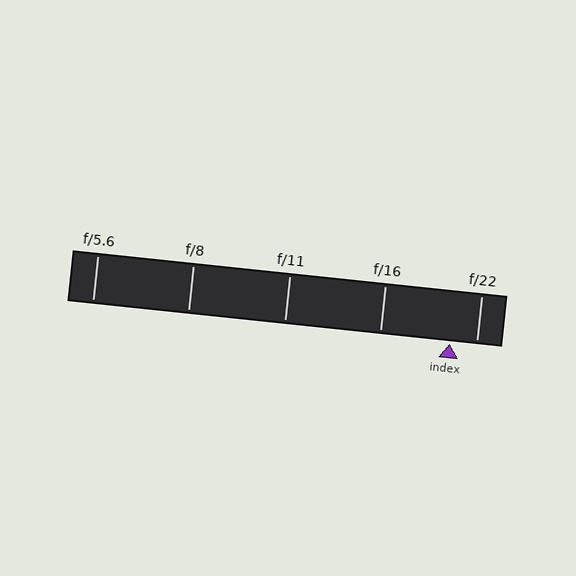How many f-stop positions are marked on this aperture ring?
There are 5 f-stop positions marked.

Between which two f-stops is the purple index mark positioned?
The index mark is between f/16 and f/22.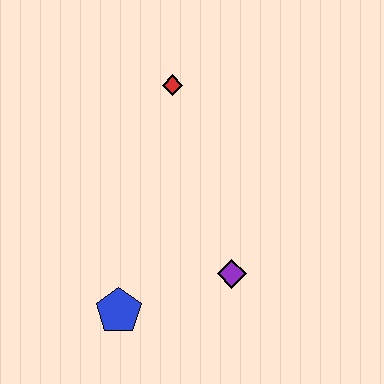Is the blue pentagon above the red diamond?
No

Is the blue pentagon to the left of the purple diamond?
Yes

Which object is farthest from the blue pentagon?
The red diamond is farthest from the blue pentagon.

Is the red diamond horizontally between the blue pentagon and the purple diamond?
Yes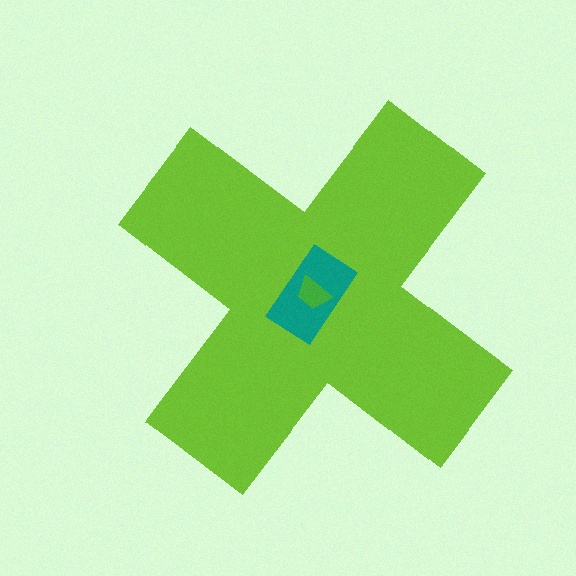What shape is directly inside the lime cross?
The teal rectangle.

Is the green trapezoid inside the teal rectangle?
Yes.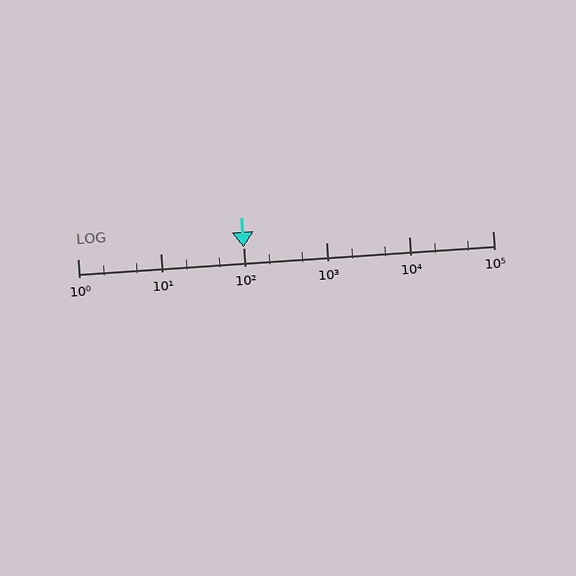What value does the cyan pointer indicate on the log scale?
The pointer indicates approximately 100.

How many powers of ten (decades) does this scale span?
The scale spans 5 decades, from 1 to 100000.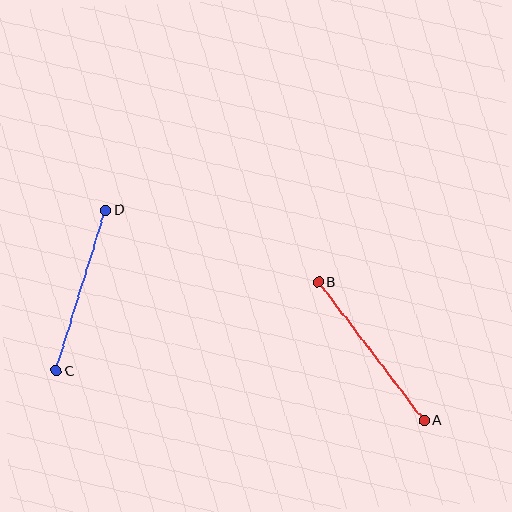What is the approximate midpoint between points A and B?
The midpoint is at approximately (371, 351) pixels.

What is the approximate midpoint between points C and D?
The midpoint is at approximately (81, 290) pixels.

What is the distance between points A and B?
The distance is approximately 174 pixels.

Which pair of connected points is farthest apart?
Points A and B are farthest apart.